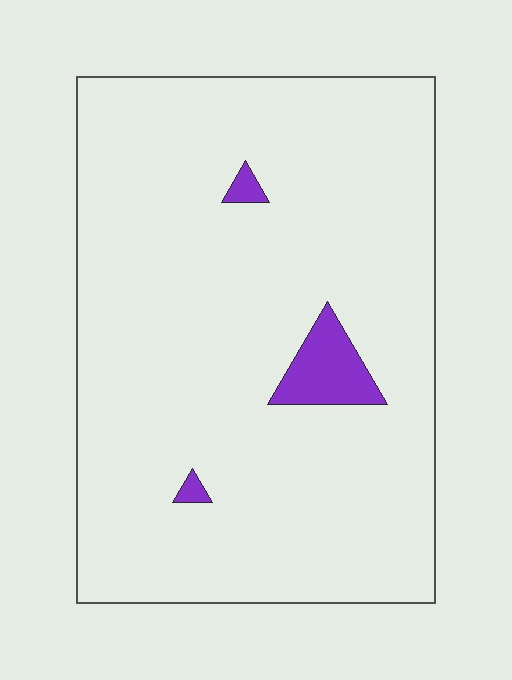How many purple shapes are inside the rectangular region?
3.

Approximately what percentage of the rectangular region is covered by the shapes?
Approximately 5%.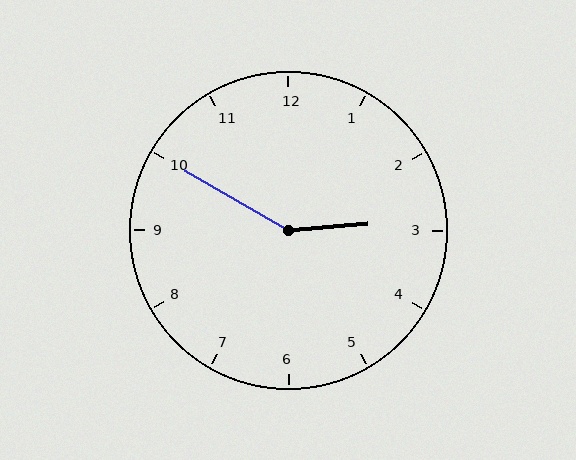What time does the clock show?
2:50.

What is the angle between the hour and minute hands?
Approximately 145 degrees.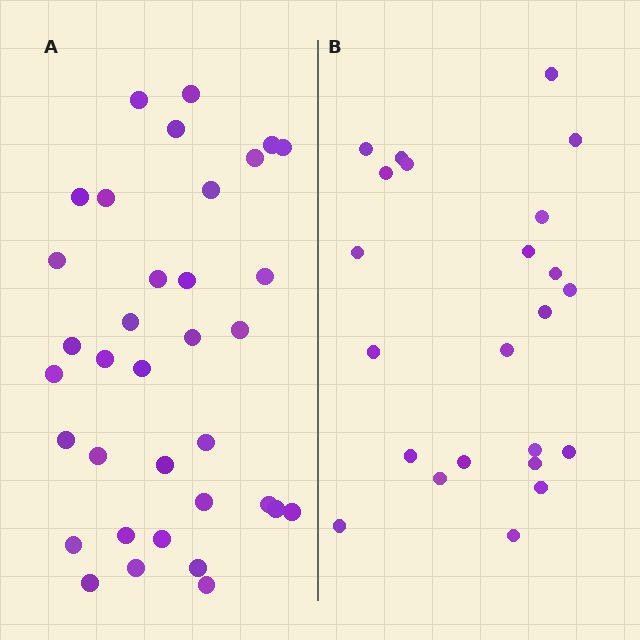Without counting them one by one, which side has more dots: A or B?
Region A (the left region) has more dots.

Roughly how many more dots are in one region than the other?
Region A has roughly 12 or so more dots than region B.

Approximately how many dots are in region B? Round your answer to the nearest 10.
About 20 dots. (The exact count is 23, which rounds to 20.)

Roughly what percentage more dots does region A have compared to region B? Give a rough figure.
About 50% more.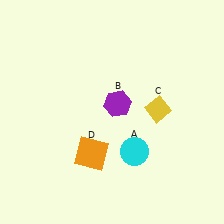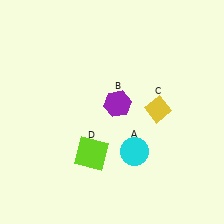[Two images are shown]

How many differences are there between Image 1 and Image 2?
There is 1 difference between the two images.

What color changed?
The square (D) changed from orange in Image 1 to lime in Image 2.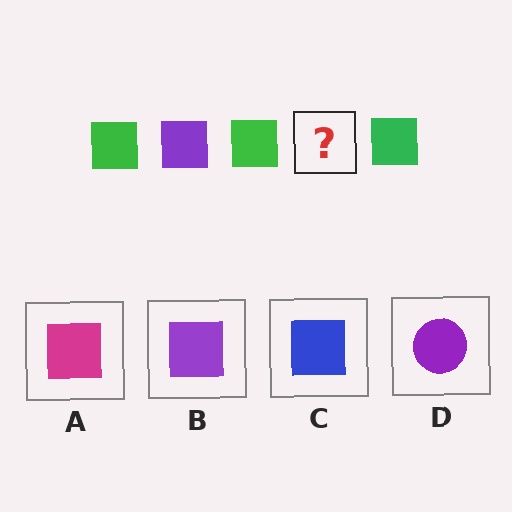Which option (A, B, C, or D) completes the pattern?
B.